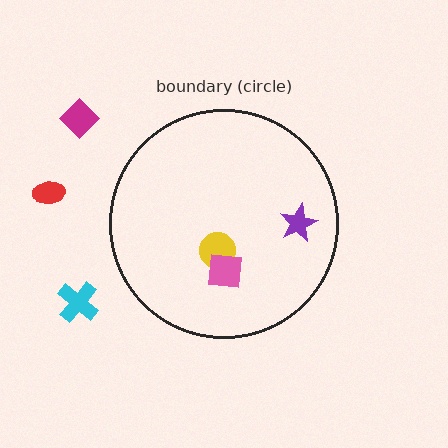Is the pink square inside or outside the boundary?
Inside.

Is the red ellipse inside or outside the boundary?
Outside.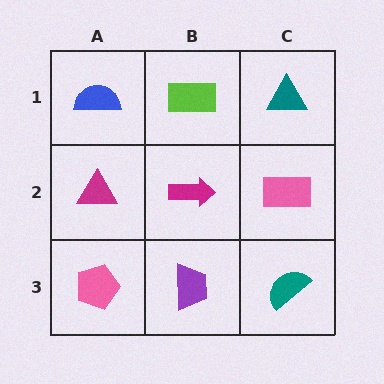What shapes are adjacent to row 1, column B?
A magenta arrow (row 2, column B), a blue semicircle (row 1, column A), a teal triangle (row 1, column C).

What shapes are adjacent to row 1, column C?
A pink rectangle (row 2, column C), a lime rectangle (row 1, column B).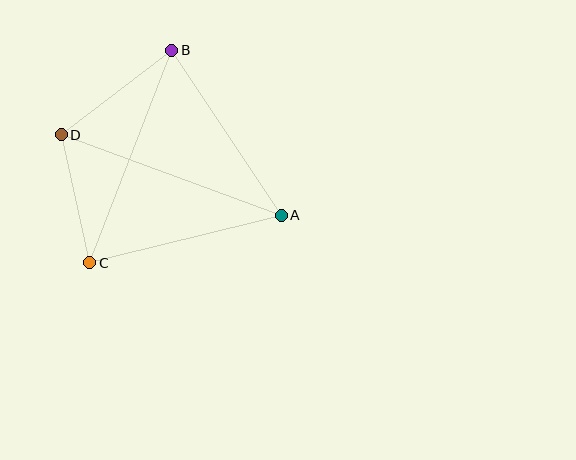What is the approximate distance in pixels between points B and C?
The distance between B and C is approximately 228 pixels.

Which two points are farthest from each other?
Points A and D are farthest from each other.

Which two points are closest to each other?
Points C and D are closest to each other.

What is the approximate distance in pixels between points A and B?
The distance between A and B is approximately 198 pixels.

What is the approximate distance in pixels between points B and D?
The distance between B and D is approximately 139 pixels.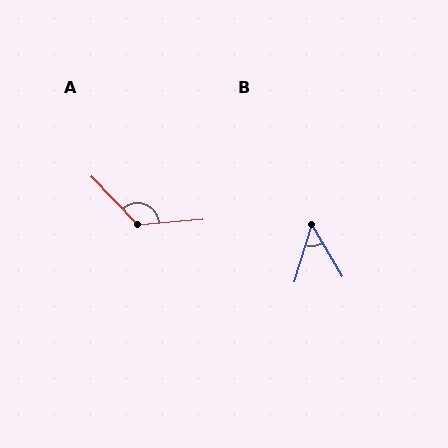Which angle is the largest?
A, at approximately 129 degrees.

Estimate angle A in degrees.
Approximately 129 degrees.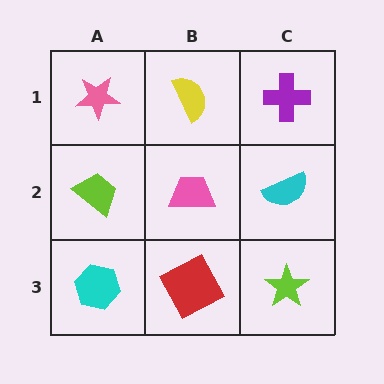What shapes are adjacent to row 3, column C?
A cyan semicircle (row 2, column C), a red square (row 3, column B).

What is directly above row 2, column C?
A purple cross.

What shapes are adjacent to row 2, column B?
A yellow semicircle (row 1, column B), a red square (row 3, column B), a lime trapezoid (row 2, column A), a cyan semicircle (row 2, column C).